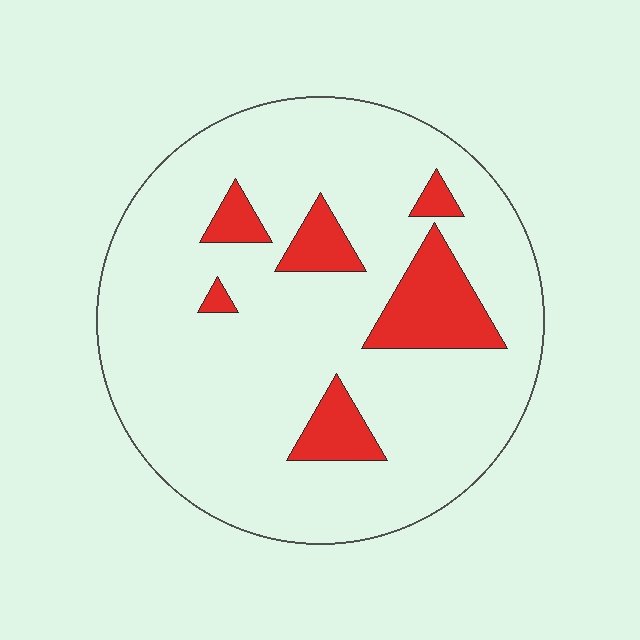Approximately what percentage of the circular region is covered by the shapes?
Approximately 15%.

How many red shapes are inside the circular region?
6.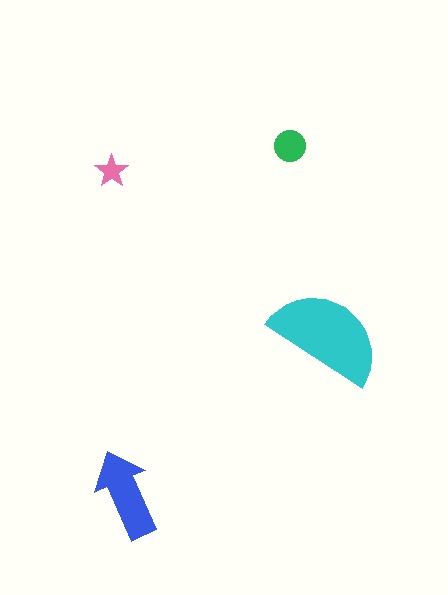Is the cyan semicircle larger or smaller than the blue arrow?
Larger.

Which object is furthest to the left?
The pink star is leftmost.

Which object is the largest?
The cyan semicircle.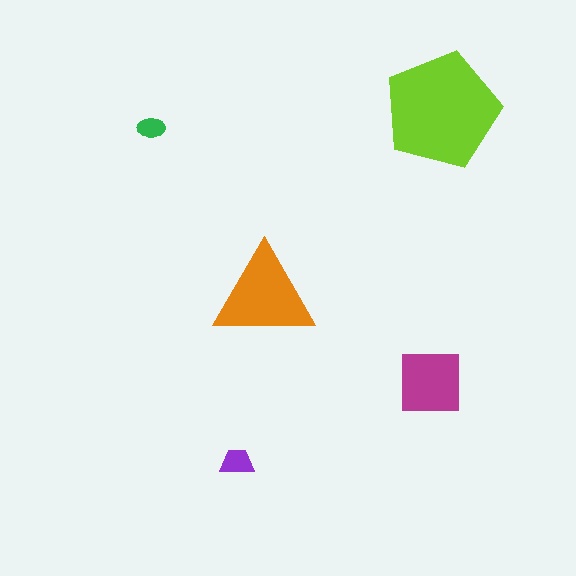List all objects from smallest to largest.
The green ellipse, the purple trapezoid, the magenta square, the orange triangle, the lime pentagon.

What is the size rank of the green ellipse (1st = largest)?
5th.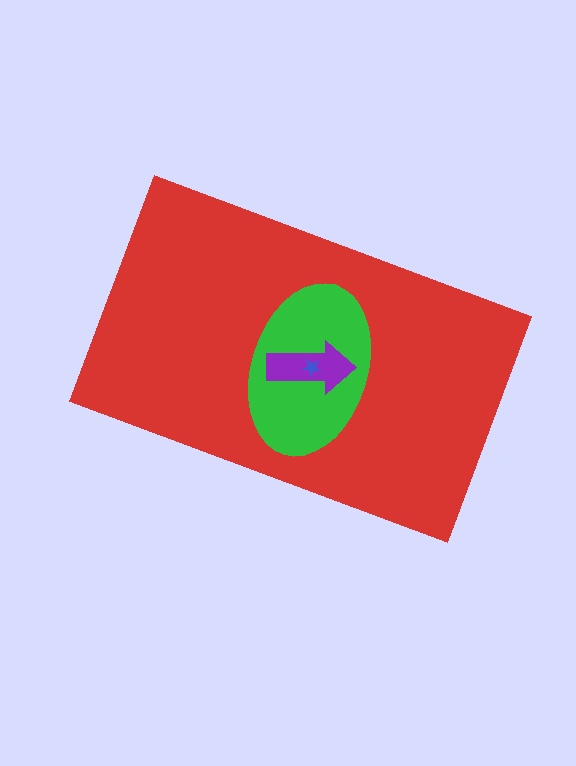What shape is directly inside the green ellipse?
The purple arrow.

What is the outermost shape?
The red rectangle.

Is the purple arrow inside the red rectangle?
Yes.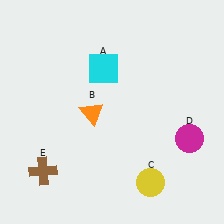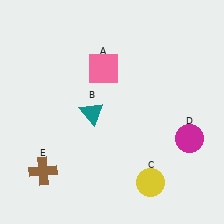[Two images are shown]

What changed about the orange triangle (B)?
In Image 1, B is orange. In Image 2, it changed to teal.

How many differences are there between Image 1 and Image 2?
There are 2 differences between the two images.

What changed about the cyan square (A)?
In Image 1, A is cyan. In Image 2, it changed to pink.